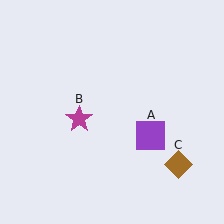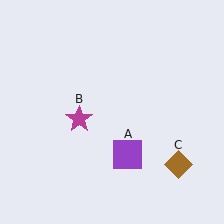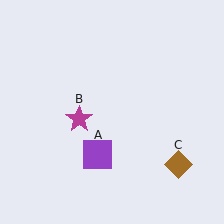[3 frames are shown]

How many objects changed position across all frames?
1 object changed position: purple square (object A).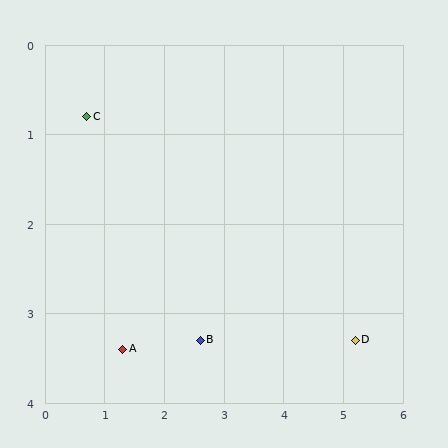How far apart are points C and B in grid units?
Points C and B are about 3.1 grid units apart.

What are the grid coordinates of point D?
Point D is at approximately (5.2, 3.3).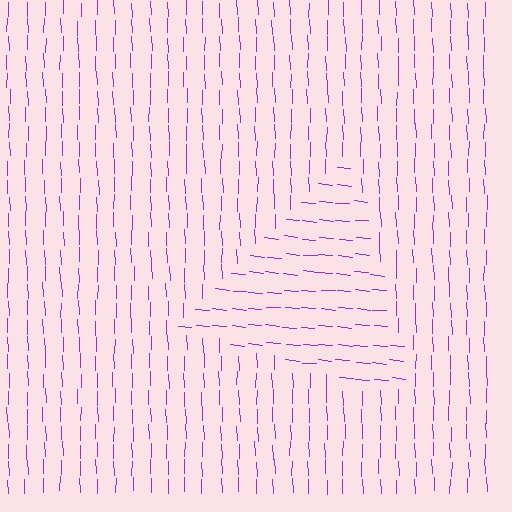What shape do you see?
I see a triangle.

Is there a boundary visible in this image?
Yes, there is a texture boundary formed by a change in line orientation.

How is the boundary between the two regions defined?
The boundary is defined purely by a change in line orientation (approximately 83 degrees difference). All lines are the same color and thickness.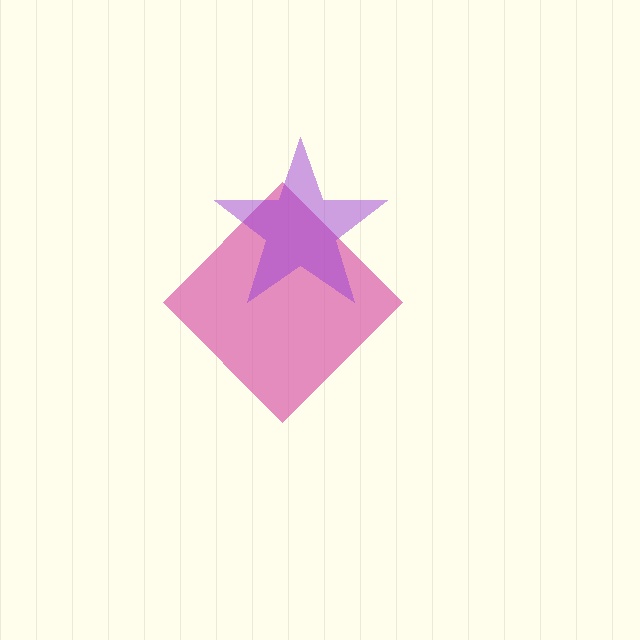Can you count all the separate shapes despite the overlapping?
Yes, there are 2 separate shapes.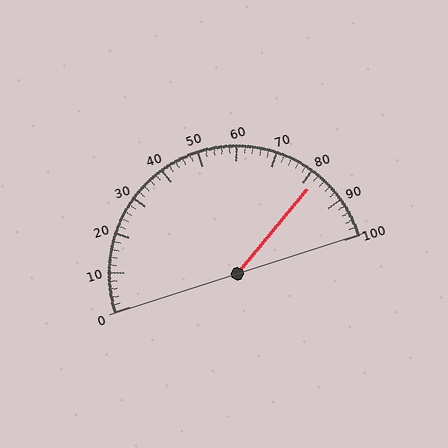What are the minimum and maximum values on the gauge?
The gauge ranges from 0 to 100.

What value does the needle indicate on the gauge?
The needle indicates approximately 82.